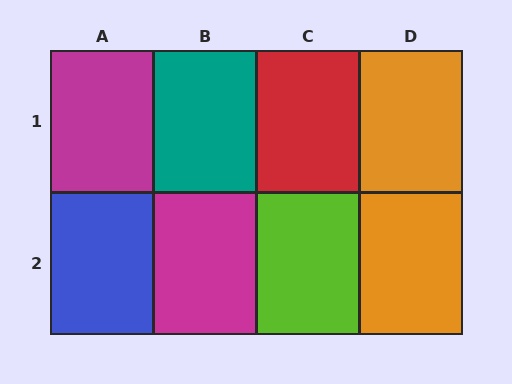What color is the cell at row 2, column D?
Orange.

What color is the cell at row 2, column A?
Blue.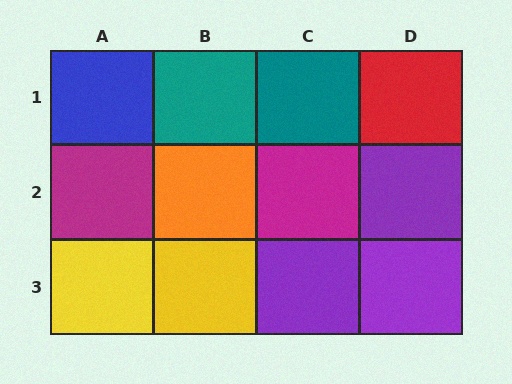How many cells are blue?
1 cell is blue.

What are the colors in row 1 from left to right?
Blue, teal, teal, red.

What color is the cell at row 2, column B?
Orange.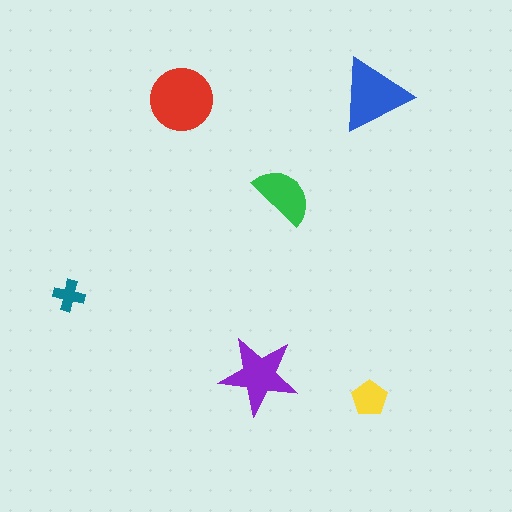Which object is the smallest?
The teal cross.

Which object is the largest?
The red circle.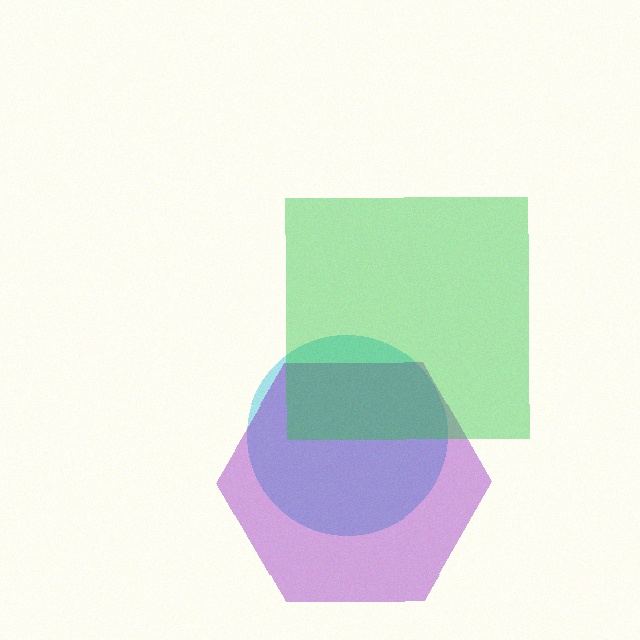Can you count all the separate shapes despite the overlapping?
Yes, there are 3 separate shapes.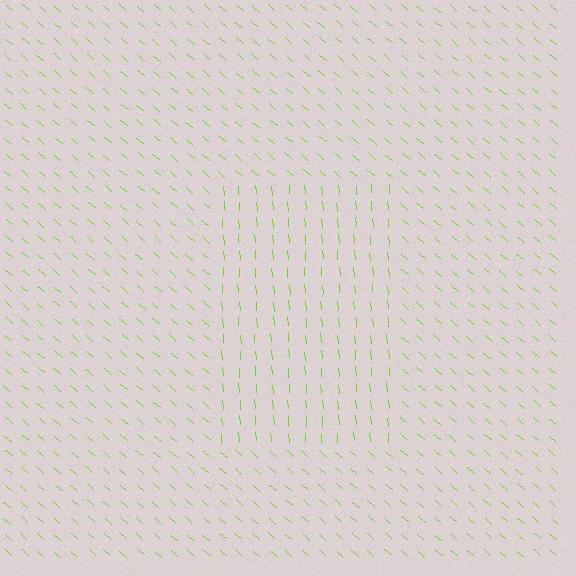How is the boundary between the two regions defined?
The boundary is defined purely by a change in line orientation (approximately 45 degrees difference). All lines are the same color and thickness.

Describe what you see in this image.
The image is filled with small lime line segments. A rectangle region in the image has lines oriented differently from the surrounding lines, creating a visible texture boundary.